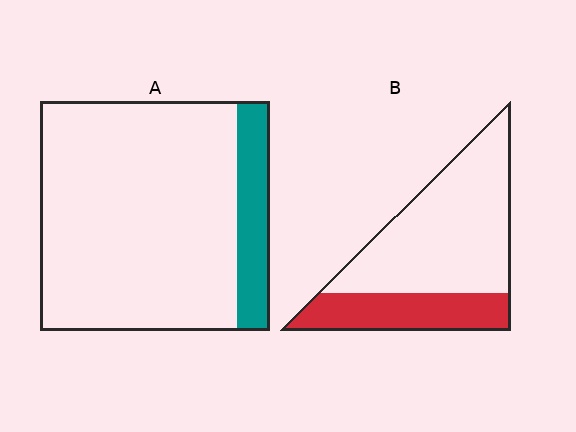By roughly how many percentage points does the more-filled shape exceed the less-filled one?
By roughly 15 percentage points (B over A).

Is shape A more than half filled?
No.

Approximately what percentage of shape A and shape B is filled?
A is approximately 15% and B is approximately 30%.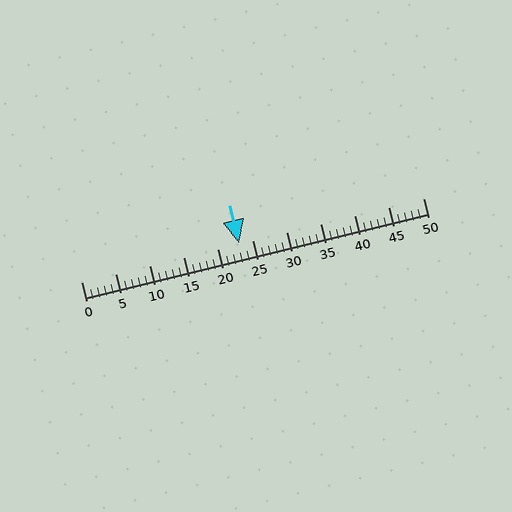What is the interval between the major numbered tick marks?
The major tick marks are spaced 5 units apart.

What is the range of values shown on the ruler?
The ruler shows values from 0 to 50.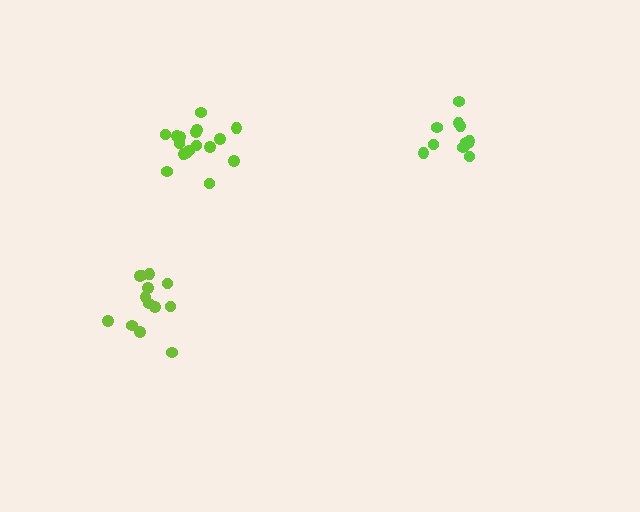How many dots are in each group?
Group 1: 17 dots, Group 2: 13 dots, Group 3: 11 dots (41 total).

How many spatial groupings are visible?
There are 3 spatial groupings.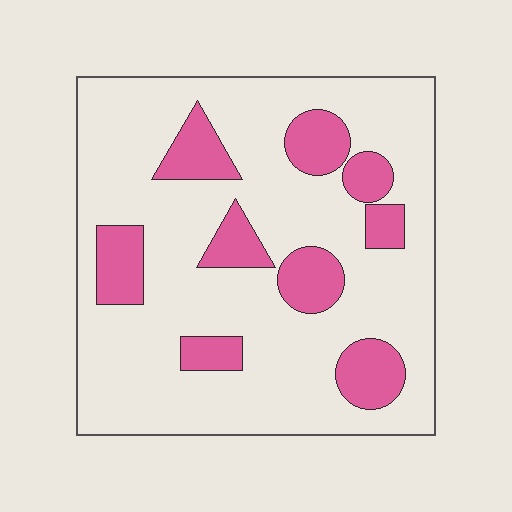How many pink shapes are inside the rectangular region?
9.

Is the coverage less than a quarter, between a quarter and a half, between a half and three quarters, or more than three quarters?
Less than a quarter.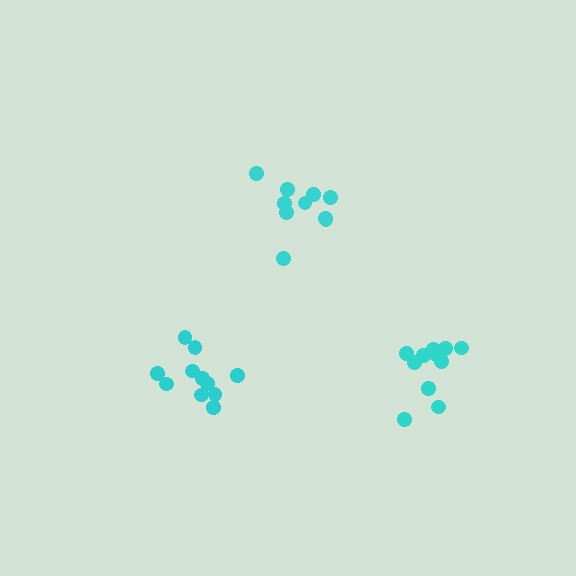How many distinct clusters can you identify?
There are 3 distinct clusters.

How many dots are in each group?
Group 1: 11 dots, Group 2: 10 dots, Group 3: 11 dots (32 total).